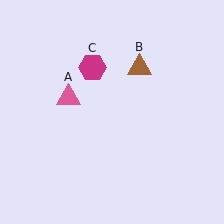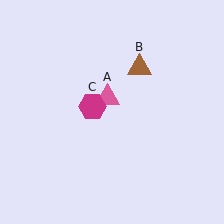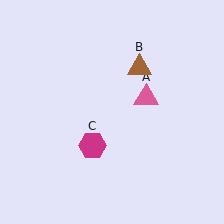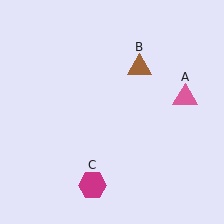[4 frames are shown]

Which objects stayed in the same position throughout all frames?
Brown triangle (object B) remained stationary.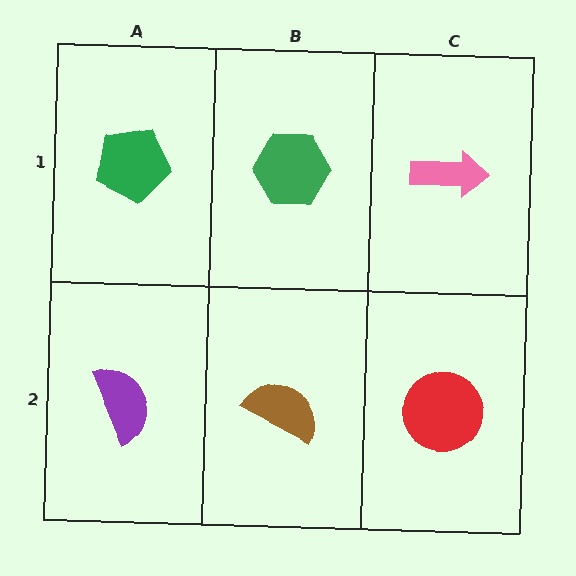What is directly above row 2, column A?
A green pentagon.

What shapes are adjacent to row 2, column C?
A pink arrow (row 1, column C), a brown semicircle (row 2, column B).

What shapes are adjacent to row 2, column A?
A green pentagon (row 1, column A), a brown semicircle (row 2, column B).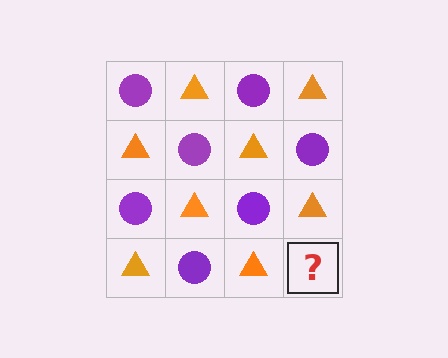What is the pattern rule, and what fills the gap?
The rule is that it alternates purple circle and orange triangle in a checkerboard pattern. The gap should be filled with a purple circle.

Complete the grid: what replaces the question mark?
The question mark should be replaced with a purple circle.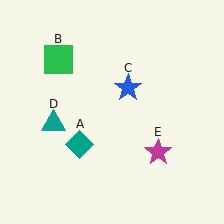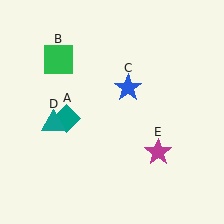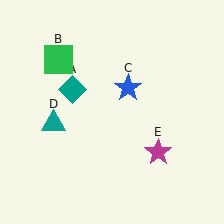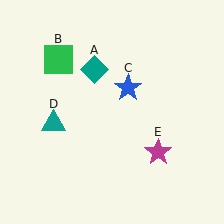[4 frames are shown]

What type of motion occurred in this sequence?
The teal diamond (object A) rotated clockwise around the center of the scene.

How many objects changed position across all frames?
1 object changed position: teal diamond (object A).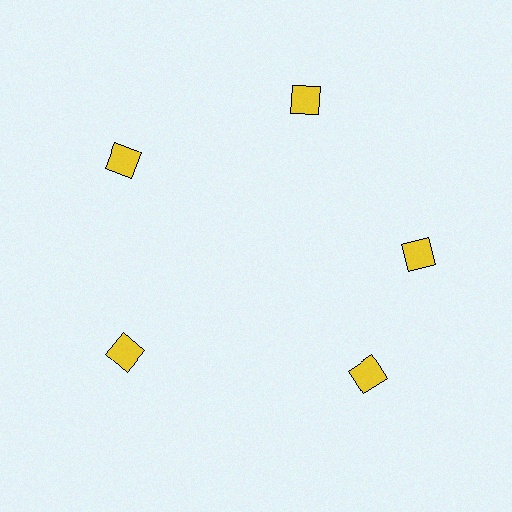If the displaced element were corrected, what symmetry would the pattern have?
It would have 5-fold rotational symmetry — the pattern would map onto itself every 72 degrees.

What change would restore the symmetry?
The symmetry would be restored by rotating it back into even spacing with its neighbors so that all 5 diamonds sit at equal angles and equal distance from the center.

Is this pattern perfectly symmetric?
No. The 5 yellow diamonds are arranged in a ring, but one element near the 5 o'clock position is rotated out of alignment along the ring, breaking the 5-fold rotational symmetry.